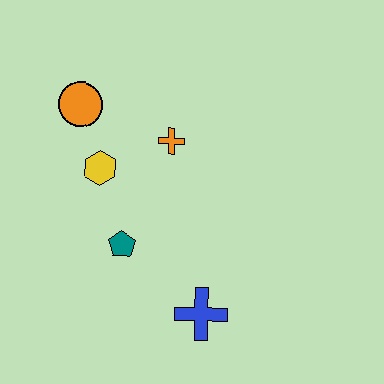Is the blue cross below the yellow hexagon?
Yes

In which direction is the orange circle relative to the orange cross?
The orange circle is to the left of the orange cross.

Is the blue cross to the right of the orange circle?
Yes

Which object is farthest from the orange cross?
The blue cross is farthest from the orange cross.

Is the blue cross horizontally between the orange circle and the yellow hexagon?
No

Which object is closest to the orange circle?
The yellow hexagon is closest to the orange circle.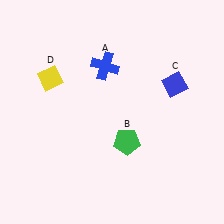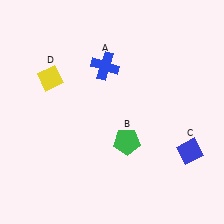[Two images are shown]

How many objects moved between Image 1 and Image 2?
1 object moved between the two images.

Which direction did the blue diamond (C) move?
The blue diamond (C) moved down.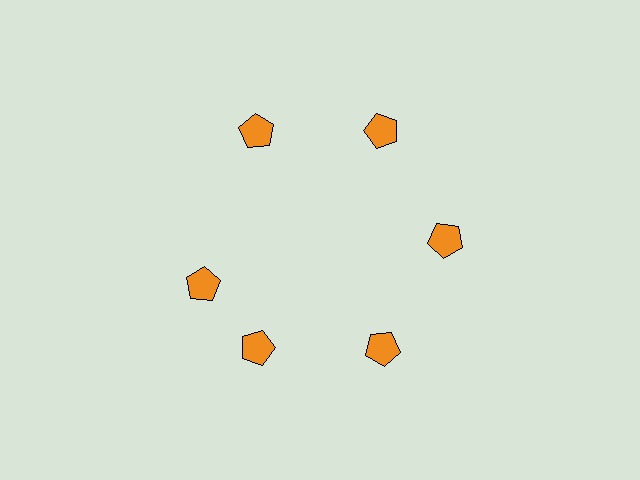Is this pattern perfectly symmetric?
No. The 6 orange pentagons are arranged in a ring, but one element near the 9 o'clock position is rotated out of alignment along the ring, breaking the 6-fold rotational symmetry.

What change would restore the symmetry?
The symmetry would be restored by rotating it back into even spacing with its neighbors so that all 6 pentagons sit at equal angles and equal distance from the center.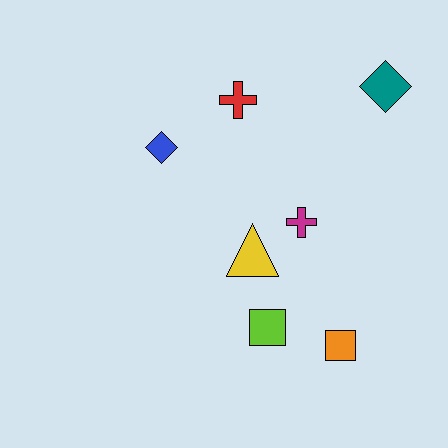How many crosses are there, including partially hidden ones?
There are 2 crosses.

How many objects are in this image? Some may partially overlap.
There are 7 objects.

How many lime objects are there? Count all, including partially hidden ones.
There is 1 lime object.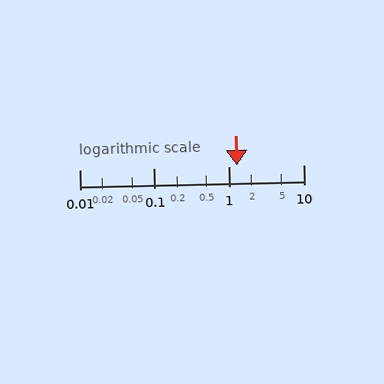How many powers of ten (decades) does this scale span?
The scale spans 3 decades, from 0.01 to 10.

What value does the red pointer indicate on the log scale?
The pointer indicates approximately 1.3.